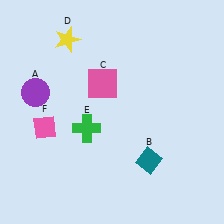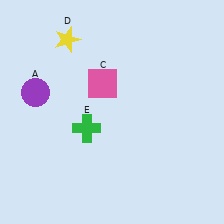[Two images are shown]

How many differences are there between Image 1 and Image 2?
There are 2 differences between the two images.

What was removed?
The pink diamond (F), the teal diamond (B) were removed in Image 2.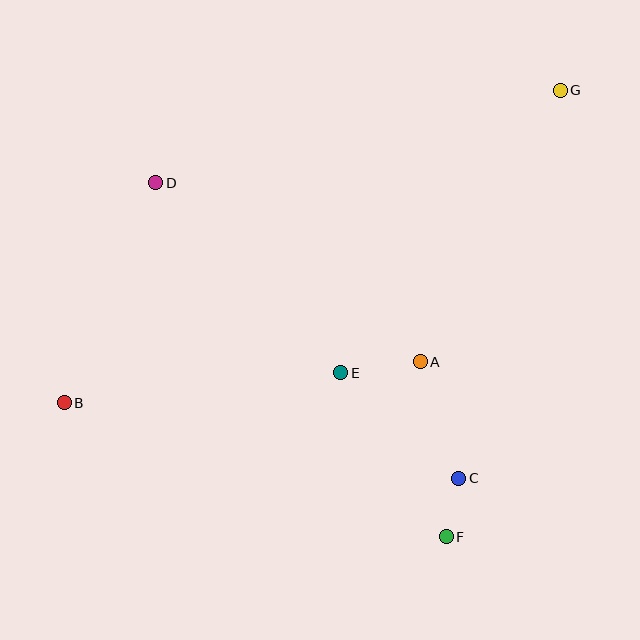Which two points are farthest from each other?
Points B and G are farthest from each other.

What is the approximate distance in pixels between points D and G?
The distance between D and G is approximately 415 pixels.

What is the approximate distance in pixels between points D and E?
The distance between D and E is approximately 265 pixels.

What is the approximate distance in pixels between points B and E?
The distance between B and E is approximately 278 pixels.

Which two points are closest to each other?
Points C and F are closest to each other.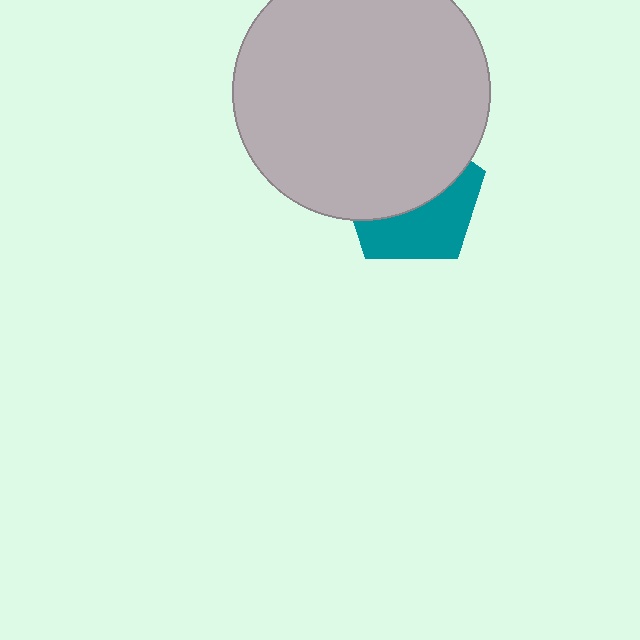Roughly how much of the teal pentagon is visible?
A small part of it is visible (roughly 44%).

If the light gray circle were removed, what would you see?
You would see the complete teal pentagon.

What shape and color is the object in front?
The object in front is a light gray circle.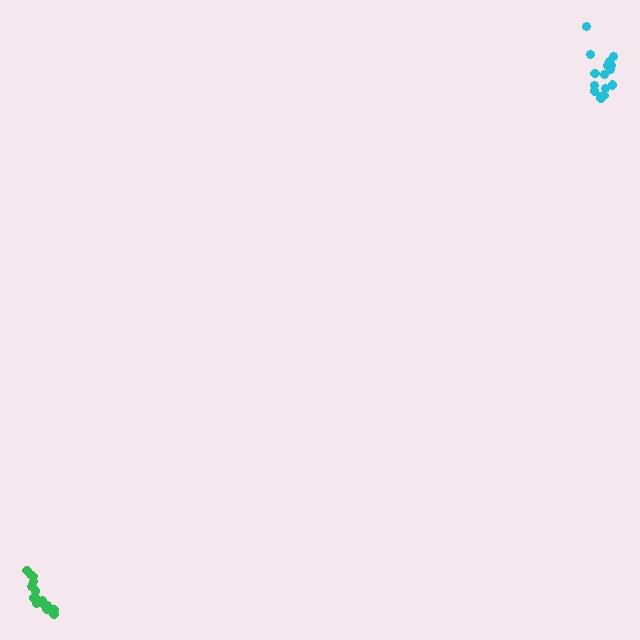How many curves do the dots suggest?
There are 2 distinct paths.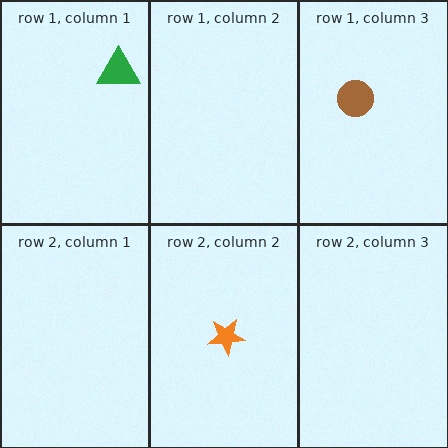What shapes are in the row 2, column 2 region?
The orange star.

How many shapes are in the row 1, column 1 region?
1.